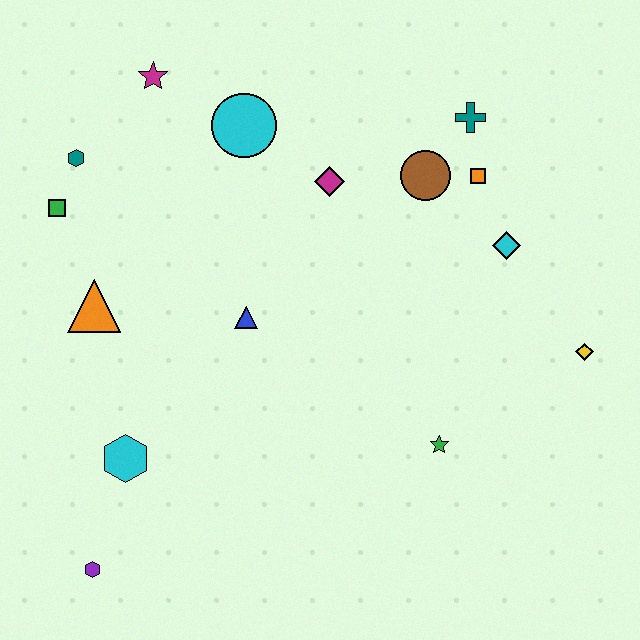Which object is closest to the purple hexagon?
The cyan hexagon is closest to the purple hexagon.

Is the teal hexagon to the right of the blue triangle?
No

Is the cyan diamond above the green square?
No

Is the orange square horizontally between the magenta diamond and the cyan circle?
No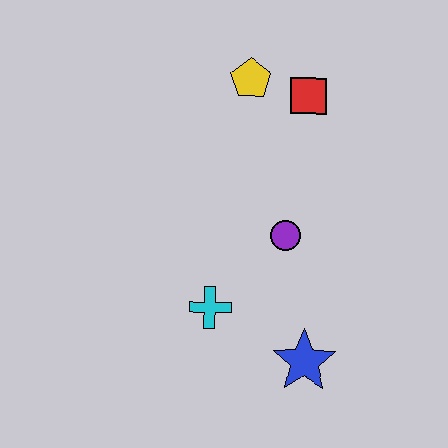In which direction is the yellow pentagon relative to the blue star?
The yellow pentagon is above the blue star.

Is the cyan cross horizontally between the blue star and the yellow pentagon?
No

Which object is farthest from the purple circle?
The yellow pentagon is farthest from the purple circle.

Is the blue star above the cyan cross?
No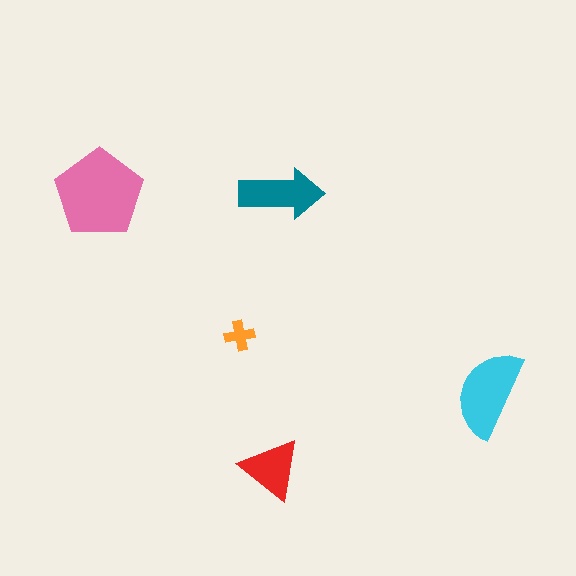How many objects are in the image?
There are 5 objects in the image.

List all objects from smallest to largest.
The orange cross, the red triangle, the teal arrow, the cyan semicircle, the pink pentagon.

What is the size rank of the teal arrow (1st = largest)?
3rd.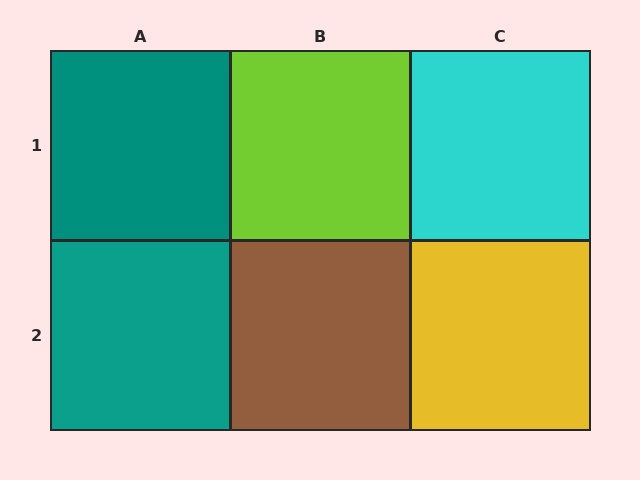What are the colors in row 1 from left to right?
Teal, lime, cyan.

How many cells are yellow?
1 cell is yellow.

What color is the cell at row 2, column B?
Brown.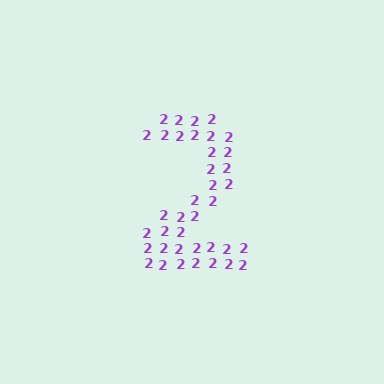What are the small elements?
The small elements are digit 2's.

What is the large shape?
The large shape is the digit 2.